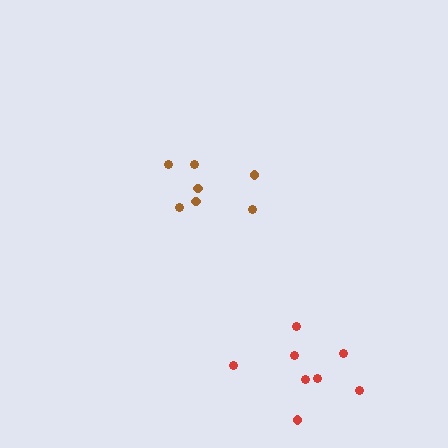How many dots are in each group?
Group 1: 8 dots, Group 2: 7 dots (15 total).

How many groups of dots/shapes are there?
There are 2 groups.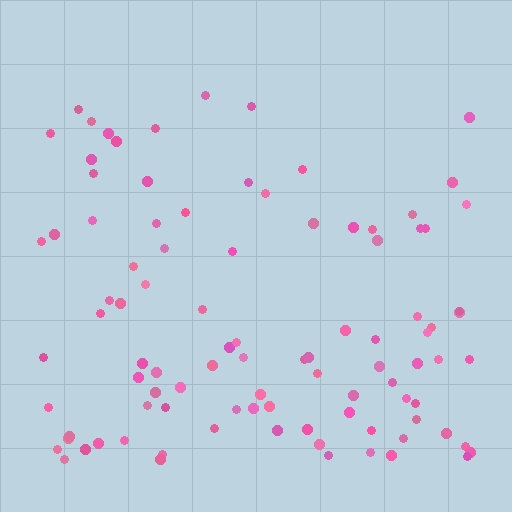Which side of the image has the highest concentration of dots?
The bottom.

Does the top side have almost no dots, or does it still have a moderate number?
Still a moderate number, just noticeably fewer than the bottom.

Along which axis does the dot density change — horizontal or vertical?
Vertical.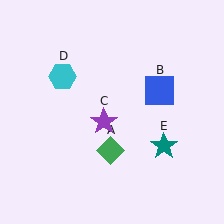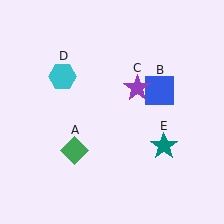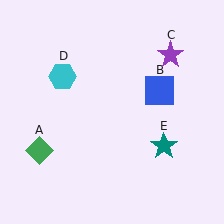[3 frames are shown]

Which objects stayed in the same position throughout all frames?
Blue square (object B) and cyan hexagon (object D) and teal star (object E) remained stationary.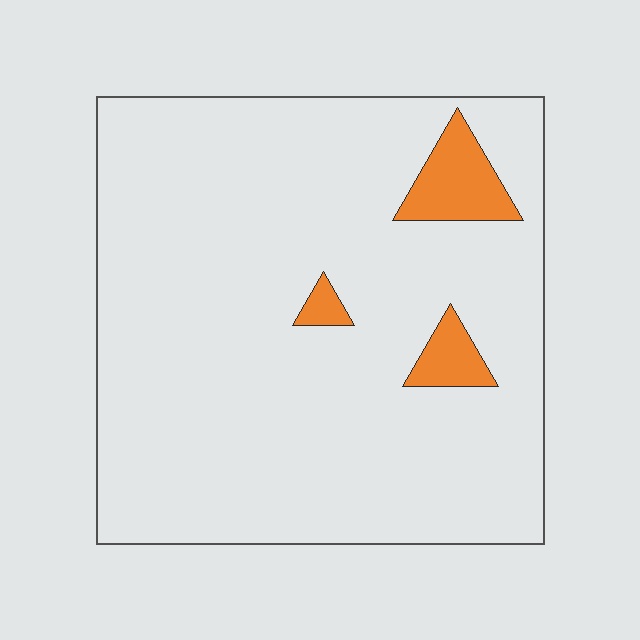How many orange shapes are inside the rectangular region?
3.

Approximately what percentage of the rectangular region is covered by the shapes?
Approximately 5%.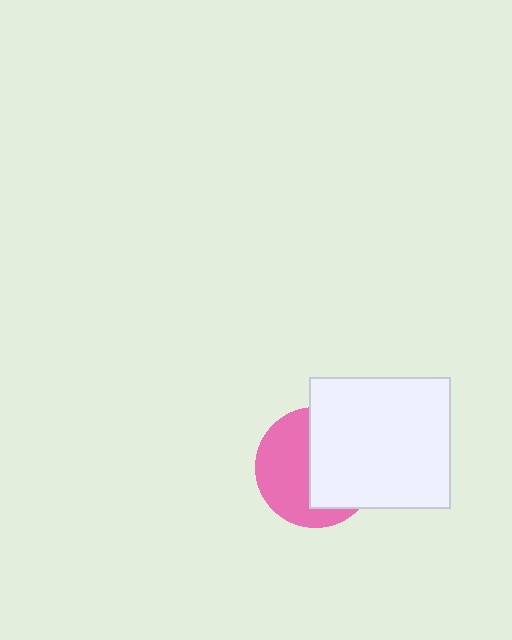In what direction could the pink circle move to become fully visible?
The pink circle could move left. That would shift it out from behind the white rectangle entirely.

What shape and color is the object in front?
The object in front is a white rectangle.